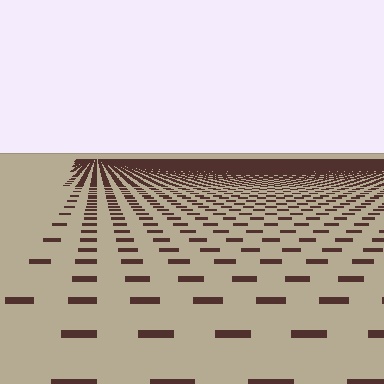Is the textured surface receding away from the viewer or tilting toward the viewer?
The surface is receding away from the viewer. Texture elements get smaller and denser toward the top.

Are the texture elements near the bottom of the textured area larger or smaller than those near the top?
Larger. Near the bottom, elements are closer to the viewer and appear at a bigger on-screen size.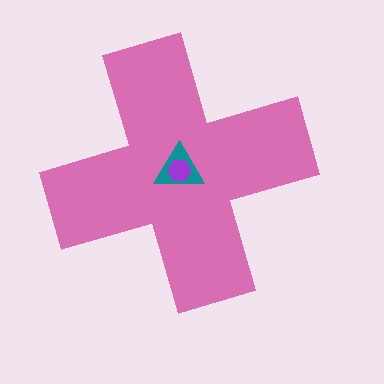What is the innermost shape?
The purple hexagon.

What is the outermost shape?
The pink cross.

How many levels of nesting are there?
3.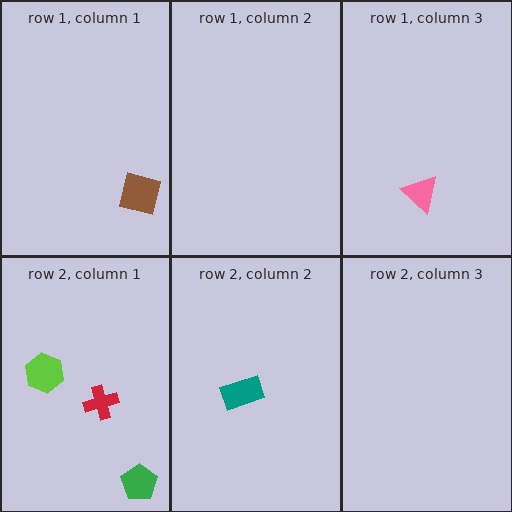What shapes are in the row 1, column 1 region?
The brown square.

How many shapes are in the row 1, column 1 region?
1.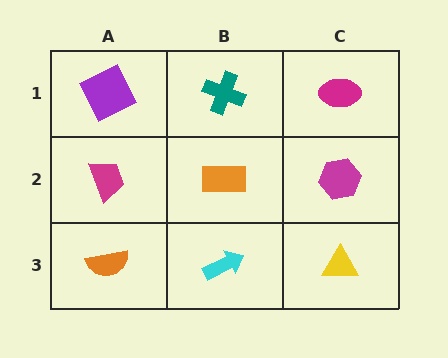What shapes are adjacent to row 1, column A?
A magenta trapezoid (row 2, column A), a teal cross (row 1, column B).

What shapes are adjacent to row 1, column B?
An orange rectangle (row 2, column B), a purple square (row 1, column A), a magenta ellipse (row 1, column C).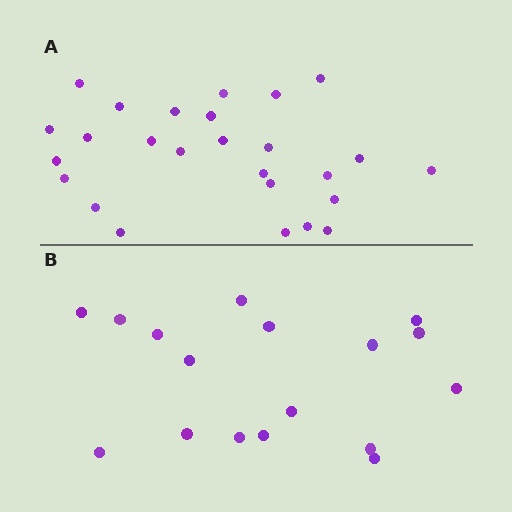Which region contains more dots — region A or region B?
Region A (the top region) has more dots.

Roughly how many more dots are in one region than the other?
Region A has roughly 8 or so more dots than region B.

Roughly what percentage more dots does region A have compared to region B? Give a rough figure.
About 55% more.